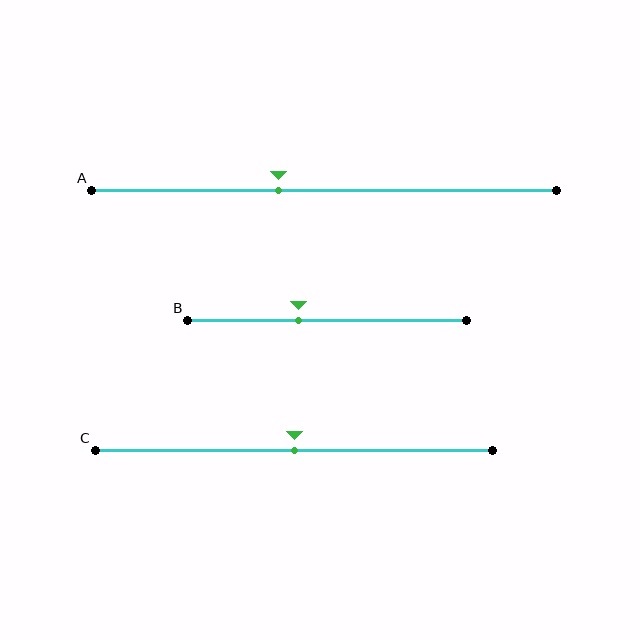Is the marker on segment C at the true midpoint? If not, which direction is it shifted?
Yes, the marker on segment C is at the true midpoint.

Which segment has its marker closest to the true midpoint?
Segment C has its marker closest to the true midpoint.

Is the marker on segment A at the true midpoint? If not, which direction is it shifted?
No, the marker on segment A is shifted to the left by about 10% of the segment length.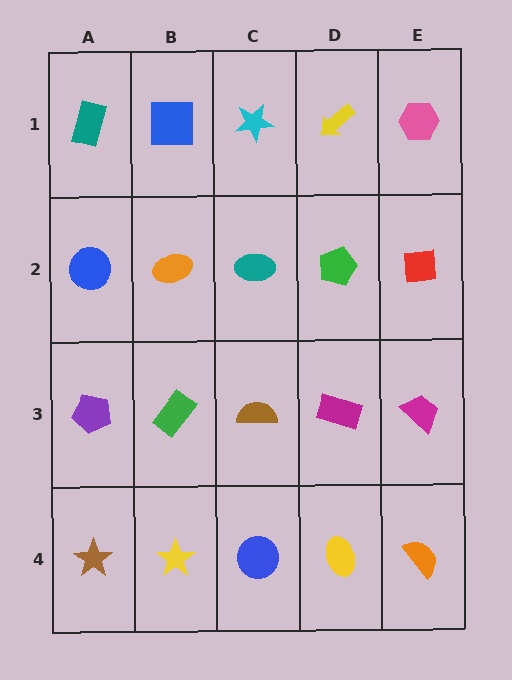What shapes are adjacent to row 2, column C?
A cyan star (row 1, column C), a brown semicircle (row 3, column C), an orange ellipse (row 2, column B), a green pentagon (row 2, column D).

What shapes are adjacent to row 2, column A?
A teal rectangle (row 1, column A), a purple pentagon (row 3, column A), an orange ellipse (row 2, column B).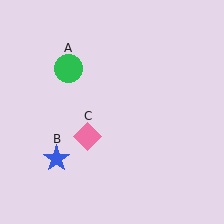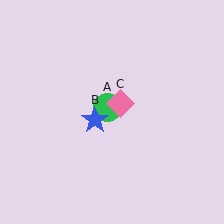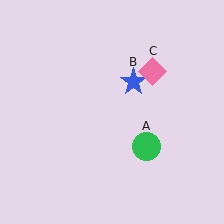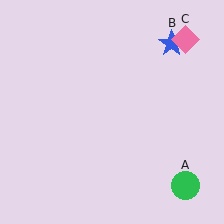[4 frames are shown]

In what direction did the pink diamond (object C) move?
The pink diamond (object C) moved up and to the right.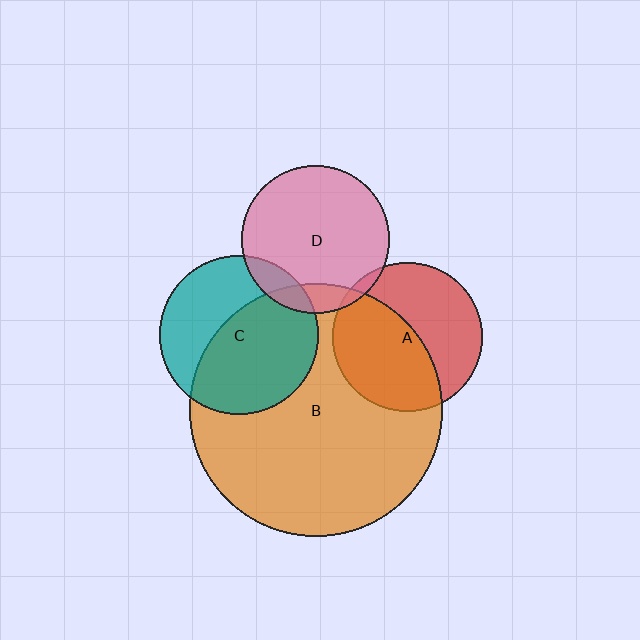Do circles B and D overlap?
Yes.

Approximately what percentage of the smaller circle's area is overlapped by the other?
Approximately 10%.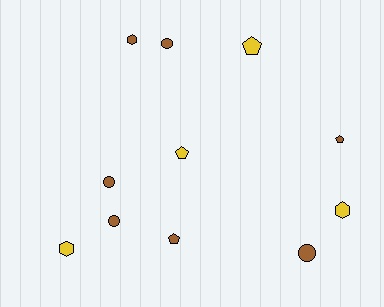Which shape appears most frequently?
Circle, with 4 objects.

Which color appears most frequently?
Brown, with 7 objects.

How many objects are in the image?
There are 11 objects.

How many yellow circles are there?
There are no yellow circles.